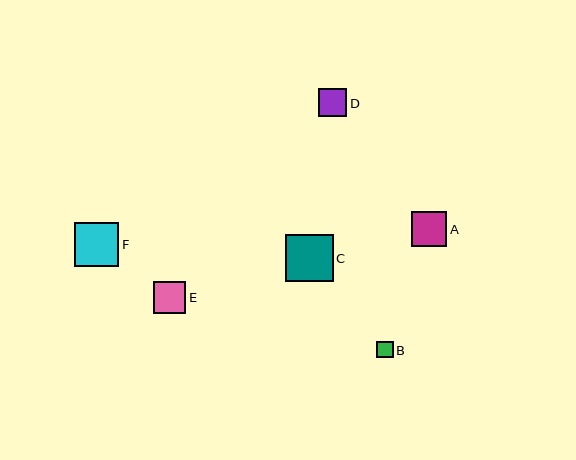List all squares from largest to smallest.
From largest to smallest: C, F, A, E, D, B.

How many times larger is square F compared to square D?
Square F is approximately 1.6 times the size of square D.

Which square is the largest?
Square C is the largest with a size of approximately 48 pixels.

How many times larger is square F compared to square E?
Square F is approximately 1.4 times the size of square E.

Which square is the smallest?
Square B is the smallest with a size of approximately 16 pixels.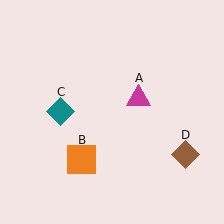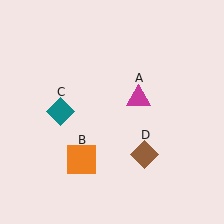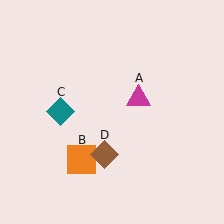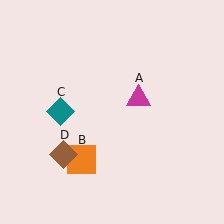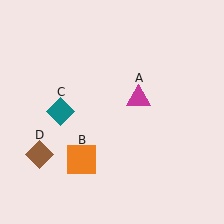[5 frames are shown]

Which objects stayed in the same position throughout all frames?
Magenta triangle (object A) and orange square (object B) and teal diamond (object C) remained stationary.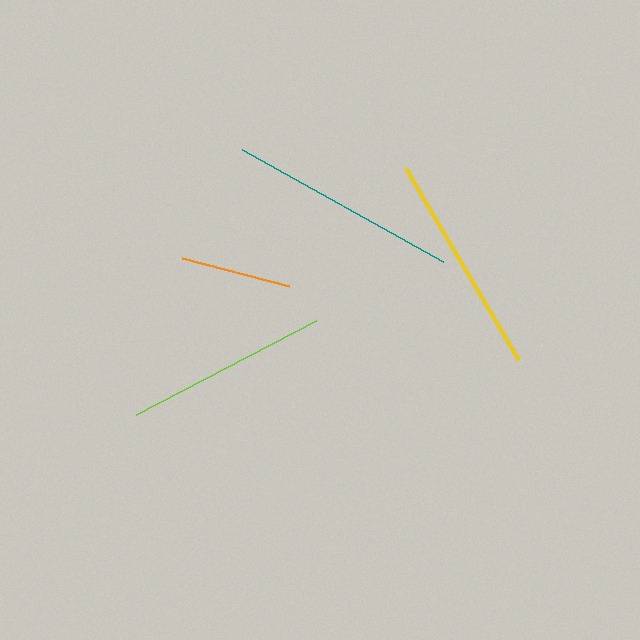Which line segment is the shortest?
The orange line is the shortest at approximately 111 pixels.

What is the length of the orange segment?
The orange segment is approximately 111 pixels long.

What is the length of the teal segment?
The teal segment is approximately 230 pixels long.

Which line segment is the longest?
The teal line is the longest at approximately 230 pixels.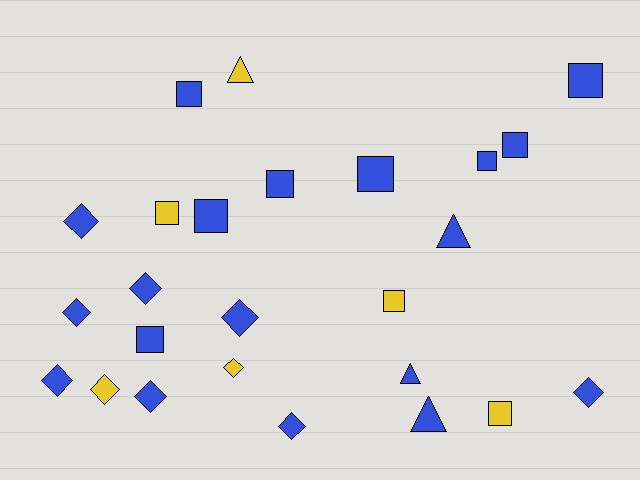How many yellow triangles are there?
There is 1 yellow triangle.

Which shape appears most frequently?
Square, with 11 objects.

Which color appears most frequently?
Blue, with 19 objects.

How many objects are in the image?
There are 25 objects.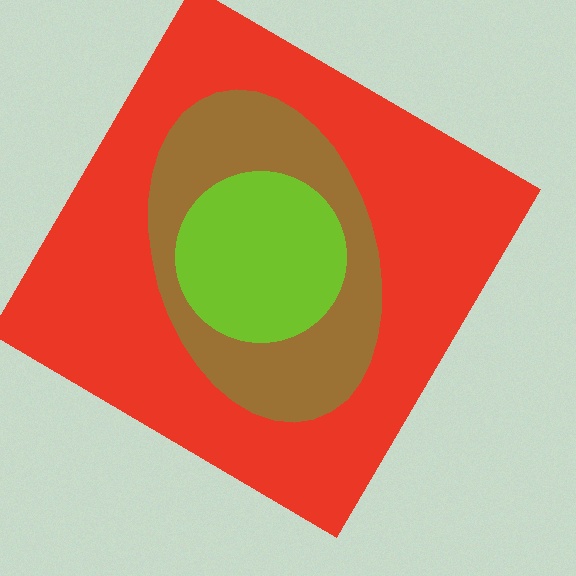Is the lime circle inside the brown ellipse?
Yes.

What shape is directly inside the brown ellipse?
The lime circle.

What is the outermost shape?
The red diamond.